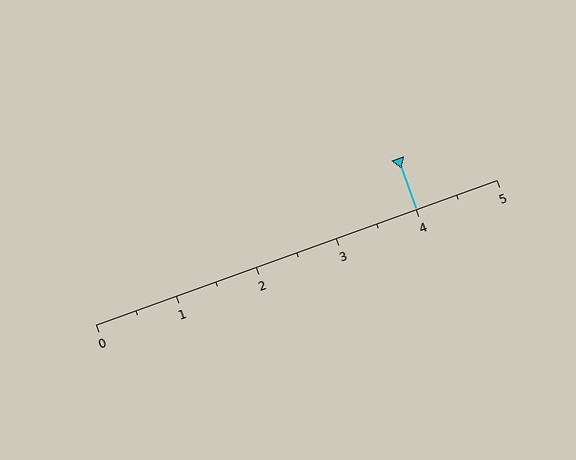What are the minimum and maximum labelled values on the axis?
The axis runs from 0 to 5.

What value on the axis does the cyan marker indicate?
The marker indicates approximately 4.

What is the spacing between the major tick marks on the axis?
The major ticks are spaced 1 apart.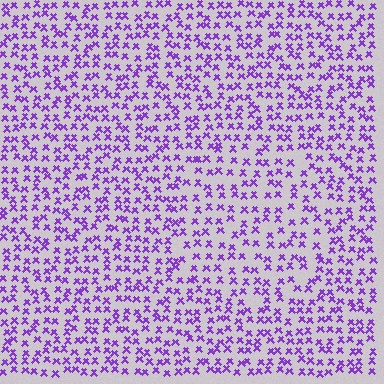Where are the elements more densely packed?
The elements are more densely packed outside the circle boundary.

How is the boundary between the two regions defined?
The boundary is defined by a change in element density (approximately 1.4x ratio). All elements are the same color, size, and shape.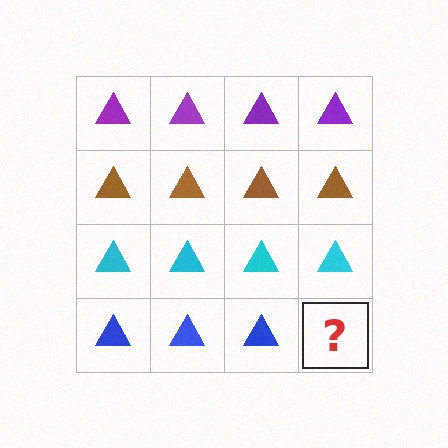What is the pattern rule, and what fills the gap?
The rule is that each row has a consistent color. The gap should be filled with a blue triangle.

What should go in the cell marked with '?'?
The missing cell should contain a blue triangle.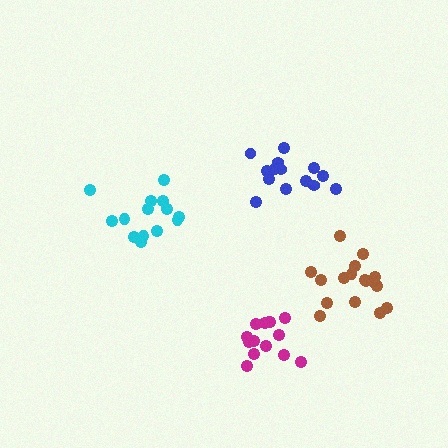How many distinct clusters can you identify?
There are 4 distinct clusters.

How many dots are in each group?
Group 1: 14 dots, Group 2: 14 dots, Group 3: 14 dots, Group 4: 17 dots (59 total).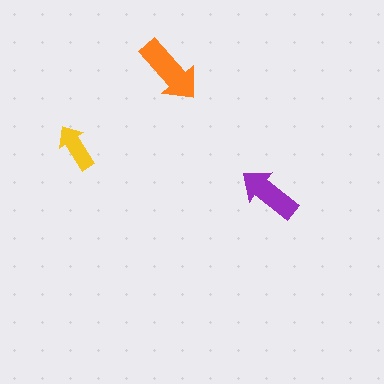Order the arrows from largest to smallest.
the orange one, the purple one, the yellow one.